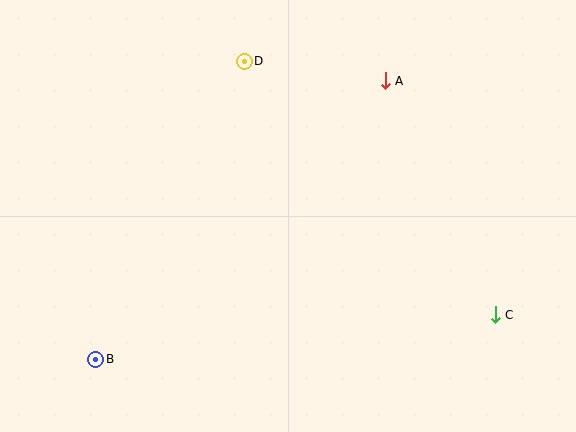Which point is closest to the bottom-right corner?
Point C is closest to the bottom-right corner.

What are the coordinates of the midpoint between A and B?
The midpoint between A and B is at (241, 220).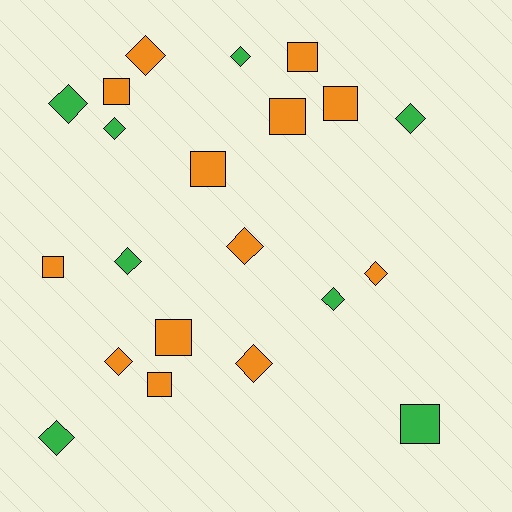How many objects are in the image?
There are 21 objects.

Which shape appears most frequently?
Diamond, with 12 objects.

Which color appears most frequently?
Orange, with 13 objects.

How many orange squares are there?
There are 8 orange squares.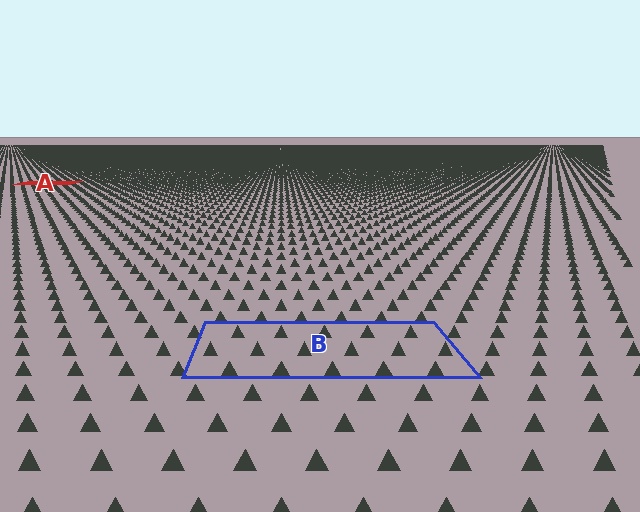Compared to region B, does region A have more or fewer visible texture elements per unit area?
Region A has more texture elements per unit area — they are packed more densely because it is farther away.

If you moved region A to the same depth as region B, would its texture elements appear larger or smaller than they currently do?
They would appear larger. At a closer depth, the same texture elements are projected at a bigger on-screen size.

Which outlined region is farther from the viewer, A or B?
Region A is farther from the viewer — the texture elements inside it appear smaller and more densely packed.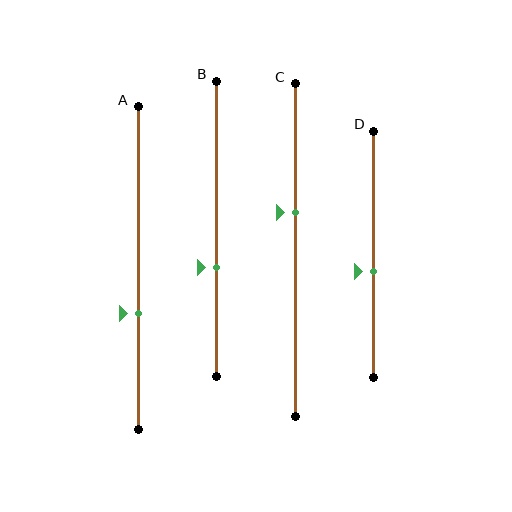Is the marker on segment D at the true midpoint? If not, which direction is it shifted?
No, the marker on segment D is shifted downward by about 7% of the segment length.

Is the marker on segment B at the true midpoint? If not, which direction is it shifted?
No, the marker on segment B is shifted downward by about 13% of the segment length.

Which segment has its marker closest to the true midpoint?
Segment D has its marker closest to the true midpoint.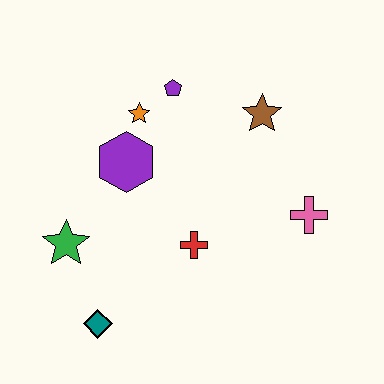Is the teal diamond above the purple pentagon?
No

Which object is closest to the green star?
The teal diamond is closest to the green star.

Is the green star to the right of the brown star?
No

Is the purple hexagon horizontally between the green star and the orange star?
Yes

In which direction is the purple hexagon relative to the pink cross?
The purple hexagon is to the left of the pink cross.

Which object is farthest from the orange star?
The teal diamond is farthest from the orange star.